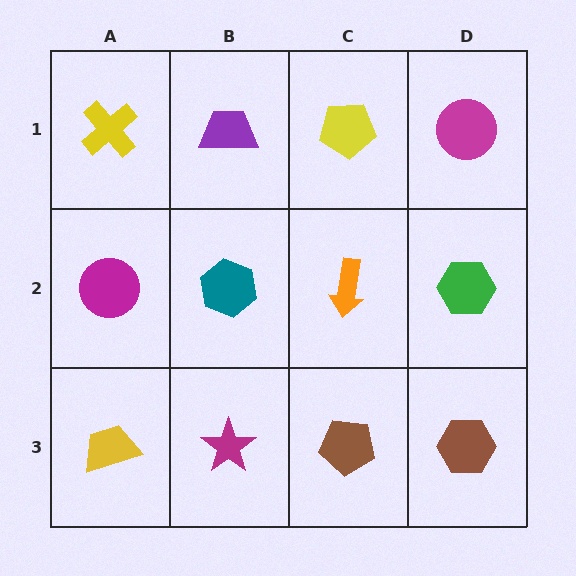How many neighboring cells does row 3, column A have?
2.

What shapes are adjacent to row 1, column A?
A magenta circle (row 2, column A), a purple trapezoid (row 1, column B).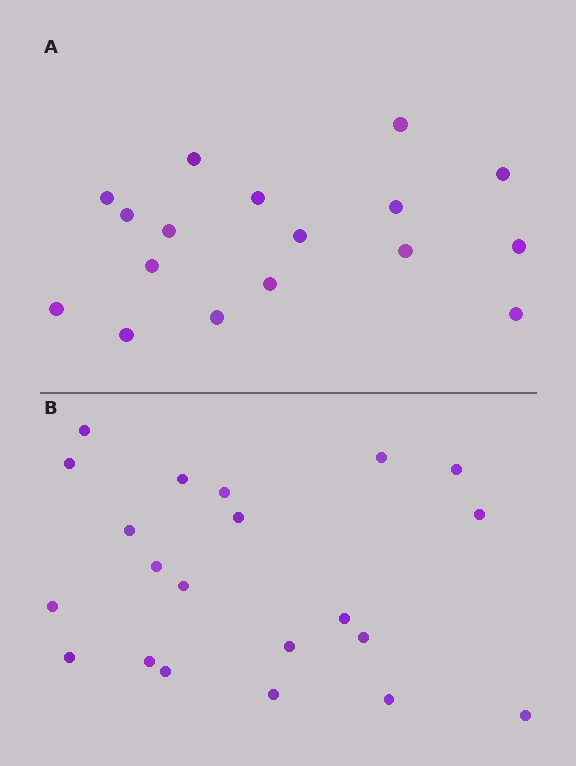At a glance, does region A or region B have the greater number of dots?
Region B (the bottom region) has more dots.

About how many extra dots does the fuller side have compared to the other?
Region B has about 4 more dots than region A.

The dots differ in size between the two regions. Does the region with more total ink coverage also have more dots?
No. Region A has more total ink coverage because its dots are larger, but region B actually contains more individual dots. Total area can be misleading — the number of items is what matters here.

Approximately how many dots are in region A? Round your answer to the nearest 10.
About 20 dots. (The exact count is 17, which rounds to 20.)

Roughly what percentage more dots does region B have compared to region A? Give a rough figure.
About 25% more.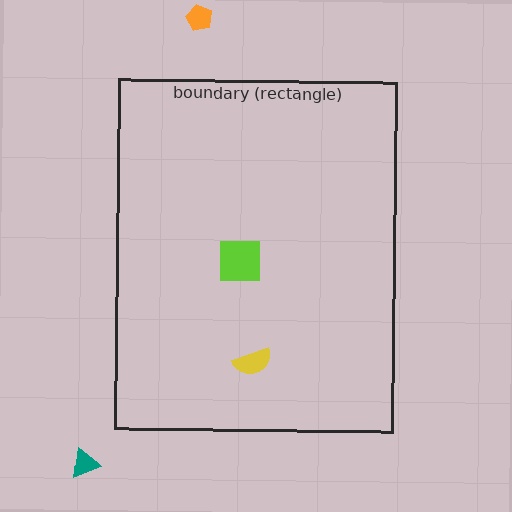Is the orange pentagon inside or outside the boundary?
Outside.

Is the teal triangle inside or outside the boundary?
Outside.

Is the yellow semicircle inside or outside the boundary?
Inside.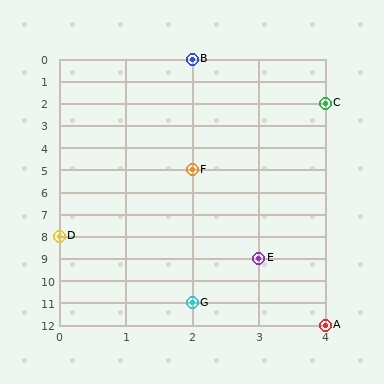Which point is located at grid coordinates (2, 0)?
Point B is at (2, 0).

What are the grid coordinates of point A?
Point A is at grid coordinates (4, 12).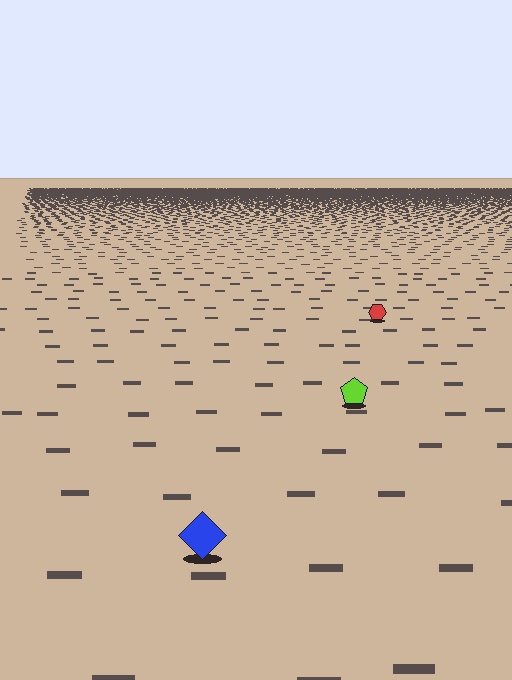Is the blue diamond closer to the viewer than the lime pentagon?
Yes. The blue diamond is closer — you can tell from the texture gradient: the ground texture is coarser near it.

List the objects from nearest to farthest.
From nearest to farthest: the blue diamond, the lime pentagon, the red hexagon.